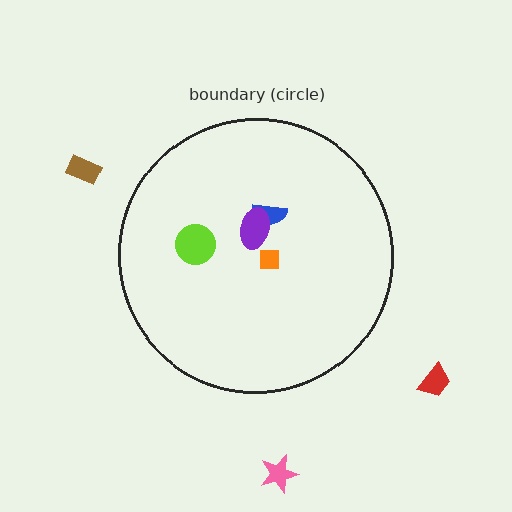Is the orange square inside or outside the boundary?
Inside.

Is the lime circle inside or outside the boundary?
Inside.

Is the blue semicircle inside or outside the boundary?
Inside.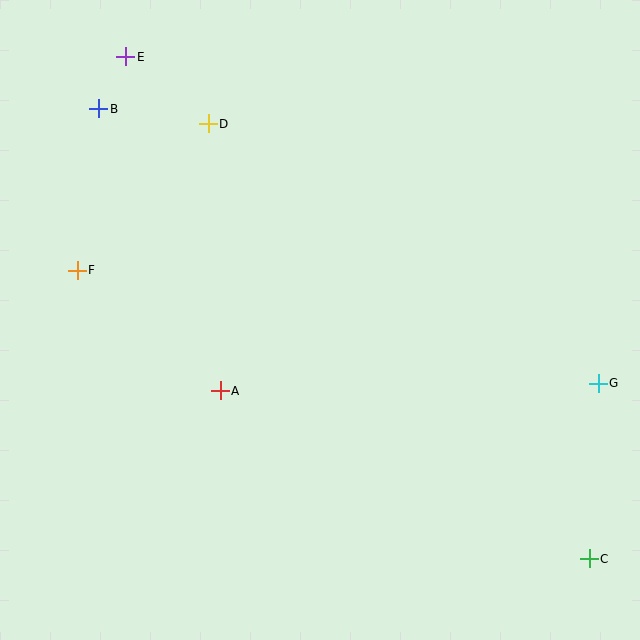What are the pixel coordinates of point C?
Point C is at (589, 559).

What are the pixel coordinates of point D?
Point D is at (208, 124).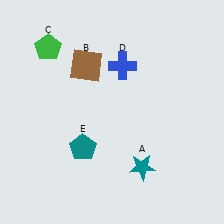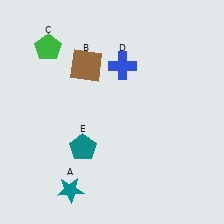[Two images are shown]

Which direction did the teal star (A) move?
The teal star (A) moved left.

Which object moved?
The teal star (A) moved left.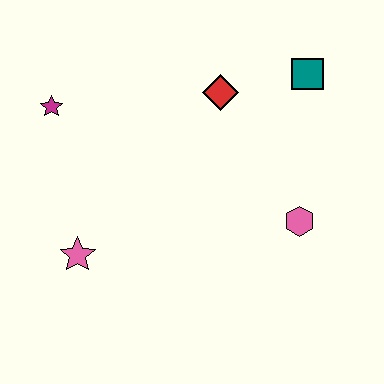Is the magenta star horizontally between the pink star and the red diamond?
No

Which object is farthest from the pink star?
The teal square is farthest from the pink star.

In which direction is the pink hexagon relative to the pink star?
The pink hexagon is to the right of the pink star.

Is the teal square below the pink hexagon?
No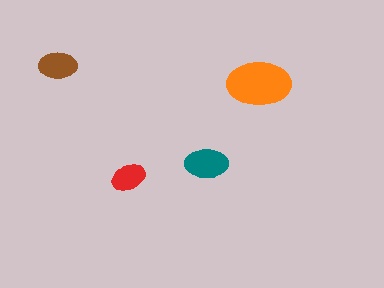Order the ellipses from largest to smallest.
the orange one, the teal one, the brown one, the red one.